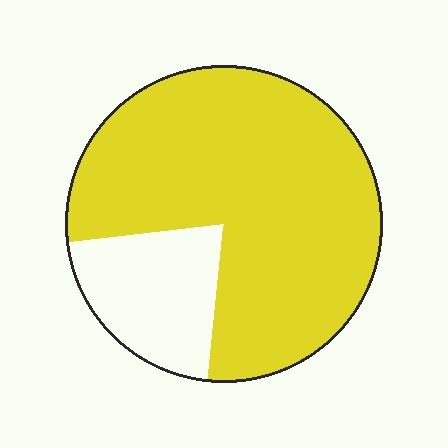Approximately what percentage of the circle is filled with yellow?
Approximately 80%.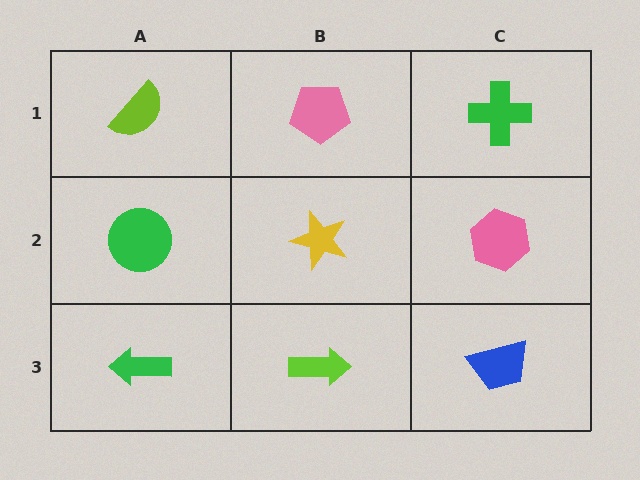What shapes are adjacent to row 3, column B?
A yellow star (row 2, column B), a green arrow (row 3, column A), a blue trapezoid (row 3, column C).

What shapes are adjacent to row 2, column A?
A lime semicircle (row 1, column A), a green arrow (row 3, column A), a yellow star (row 2, column B).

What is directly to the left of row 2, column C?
A yellow star.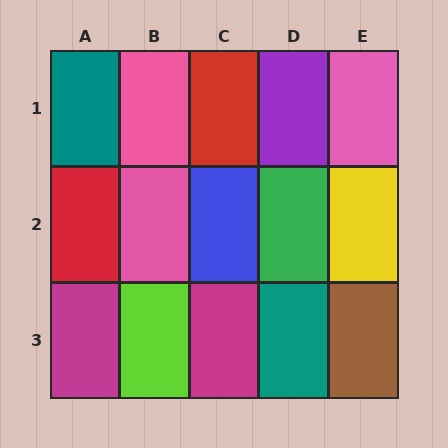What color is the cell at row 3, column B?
Lime.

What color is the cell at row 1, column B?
Pink.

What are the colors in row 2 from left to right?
Red, pink, blue, green, yellow.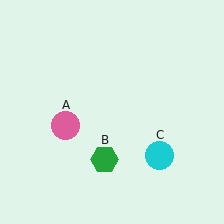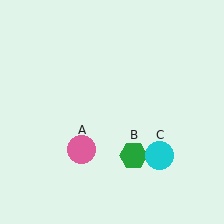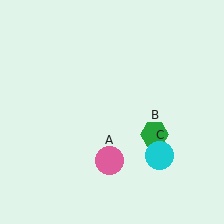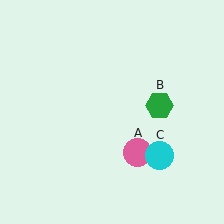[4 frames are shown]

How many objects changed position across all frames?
2 objects changed position: pink circle (object A), green hexagon (object B).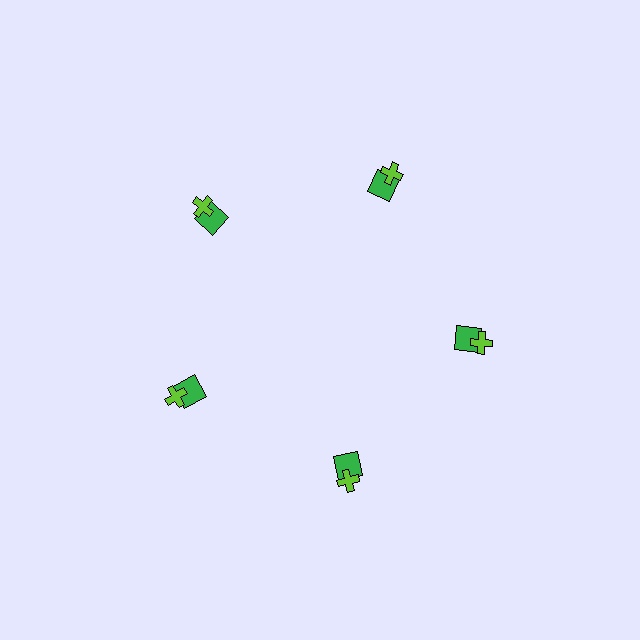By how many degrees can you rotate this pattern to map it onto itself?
The pattern maps onto itself every 72 degrees of rotation.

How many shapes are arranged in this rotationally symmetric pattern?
There are 10 shapes, arranged in 5 groups of 2.